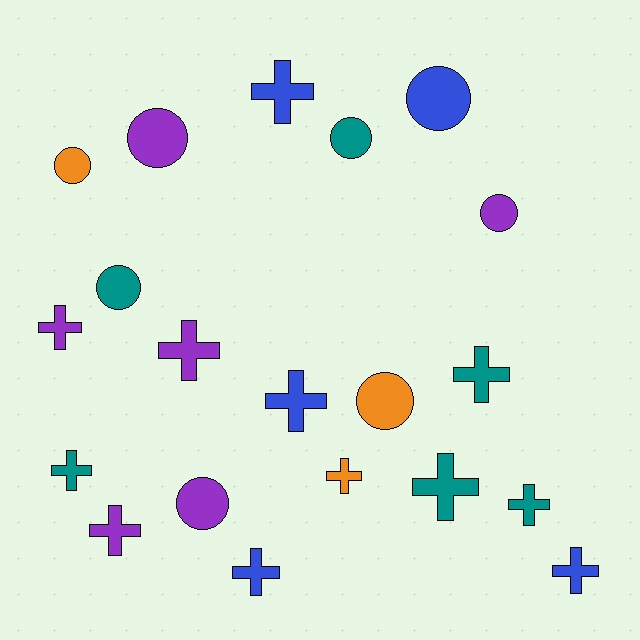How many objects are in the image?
There are 20 objects.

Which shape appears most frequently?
Cross, with 12 objects.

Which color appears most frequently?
Teal, with 6 objects.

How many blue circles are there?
There is 1 blue circle.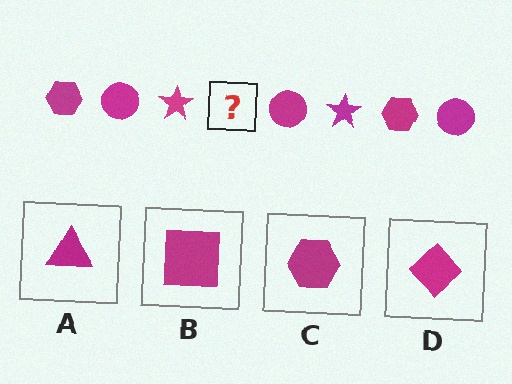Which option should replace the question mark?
Option C.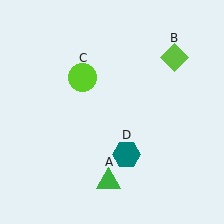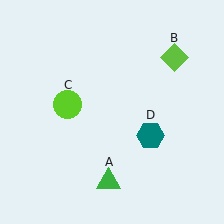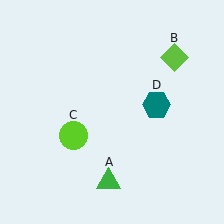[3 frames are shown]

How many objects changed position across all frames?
2 objects changed position: lime circle (object C), teal hexagon (object D).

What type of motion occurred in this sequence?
The lime circle (object C), teal hexagon (object D) rotated counterclockwise around the center of the scene.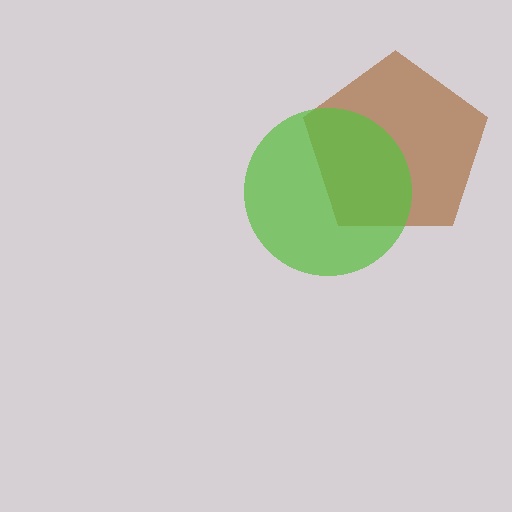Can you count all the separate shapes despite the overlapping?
Yes, there are 2 separate shapes.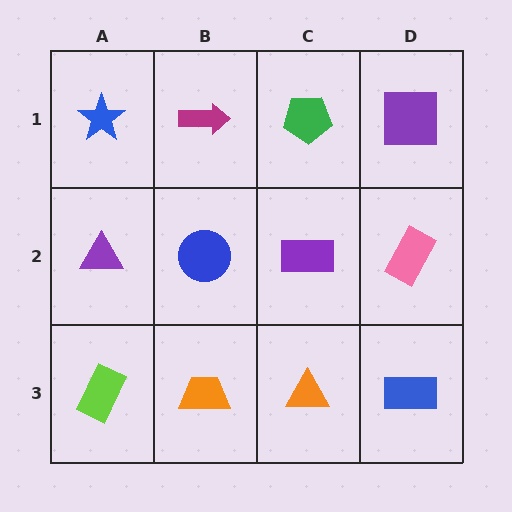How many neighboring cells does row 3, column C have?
3.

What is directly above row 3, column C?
A purple rectangle.